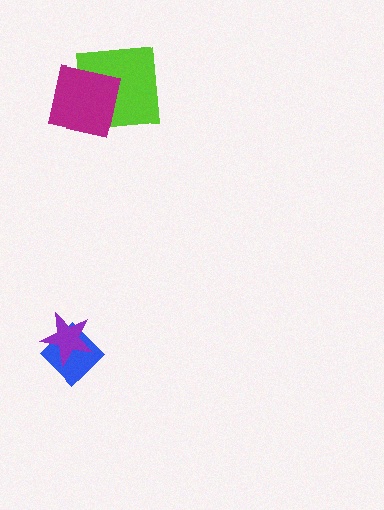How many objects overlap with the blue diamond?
1 object overlaps with the blue diamond.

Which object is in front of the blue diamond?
The purple star is in front of the blue diamond.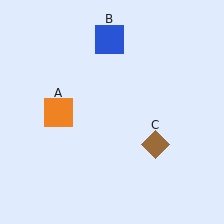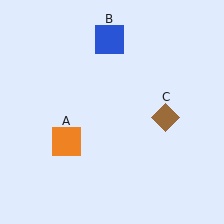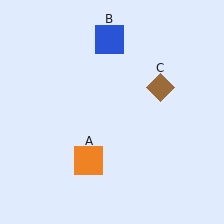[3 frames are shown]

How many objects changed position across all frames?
2 objects changed position: orange square (object A), brown diamond (object C).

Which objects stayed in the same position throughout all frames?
Blue square (object B) remained stationary.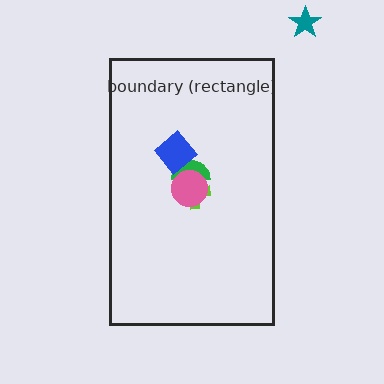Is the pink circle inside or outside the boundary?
Inside.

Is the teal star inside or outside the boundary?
Outside.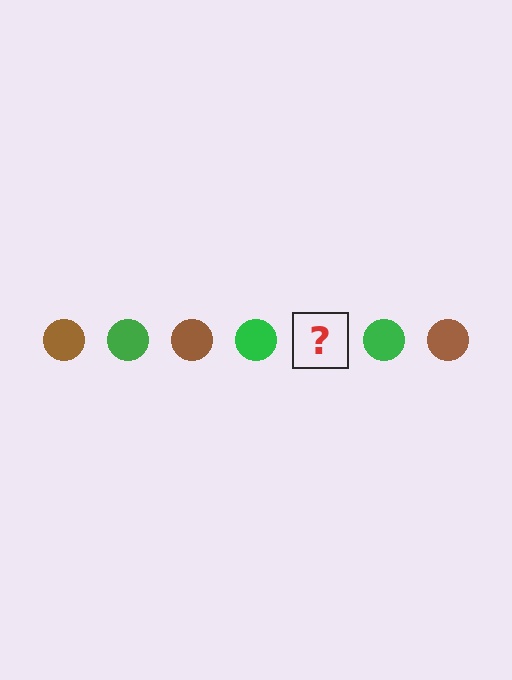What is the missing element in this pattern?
The missing element is a brown circle.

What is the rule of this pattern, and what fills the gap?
The rule is that the pattern cycles through brown, green circles. The gap should be filled with a brown circle.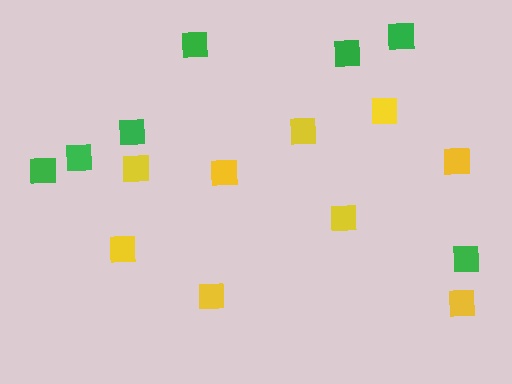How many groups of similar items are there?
There are 2 groups: one group of green squares (7) and one group of yellow squares (9).